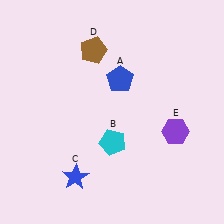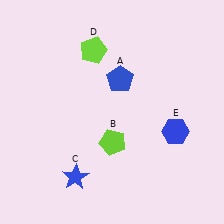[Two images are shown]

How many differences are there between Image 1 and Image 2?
There are 3 differences between the two images.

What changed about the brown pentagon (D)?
In Image 1, D is brown. In Image 2, it changed to lime.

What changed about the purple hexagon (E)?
In Image 1, E is purple. In Image 2, it changed to blue.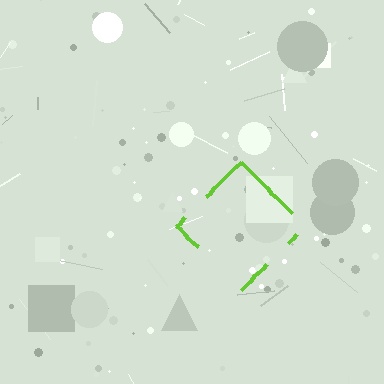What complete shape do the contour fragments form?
The contour fragments form a diamond.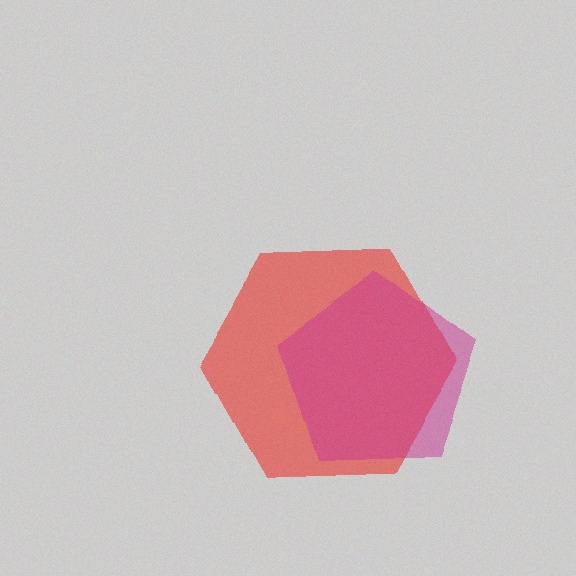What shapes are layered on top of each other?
The layered shapes are: a red hexagon, a magenta pentagon.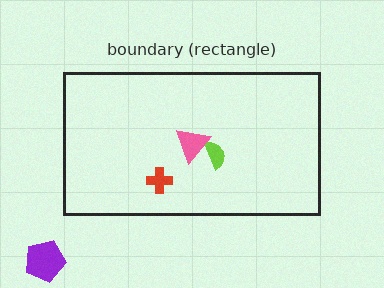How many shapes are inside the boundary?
3 inside, 1 outside.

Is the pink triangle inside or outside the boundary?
Inside.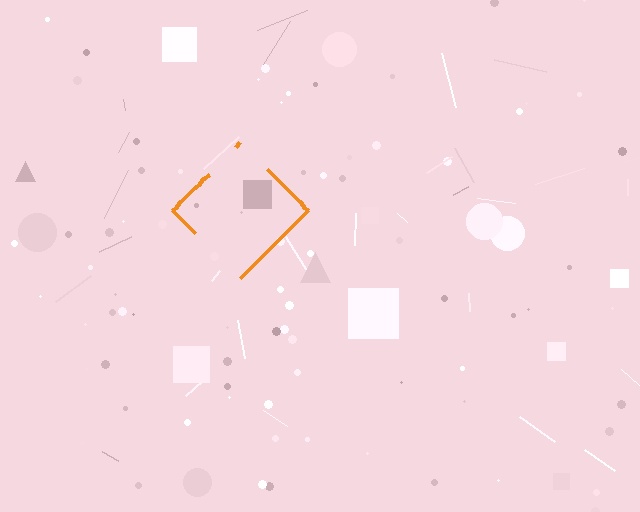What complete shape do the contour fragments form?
The contour fragments form a diamond.